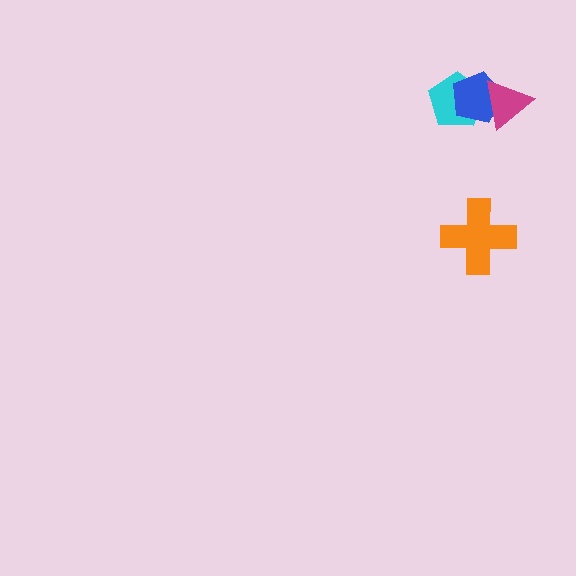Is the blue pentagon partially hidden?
Yes, it is partially covered by another shape.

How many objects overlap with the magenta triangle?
2 objects overlap with the magenta triangle.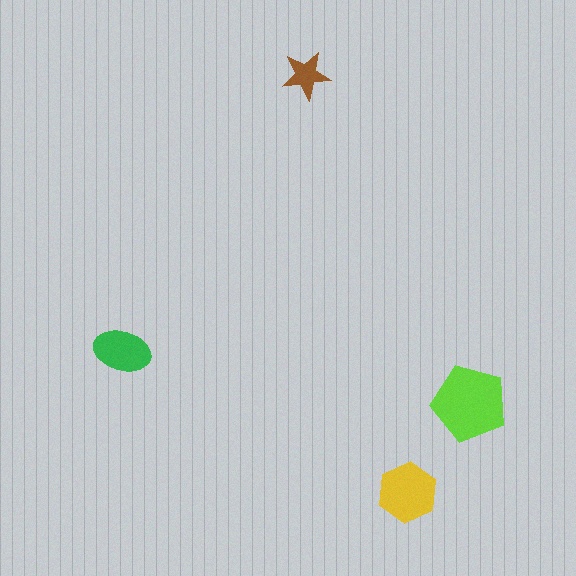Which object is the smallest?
The brown star.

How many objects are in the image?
There are 4 objects in the image.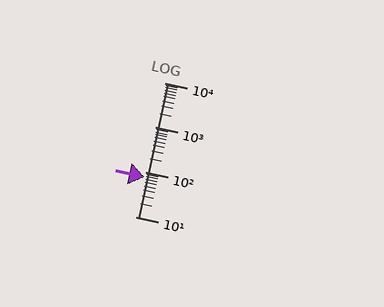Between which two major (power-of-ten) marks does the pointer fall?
The pointer is between 10 and 100.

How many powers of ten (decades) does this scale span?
The scale spans 3 decades, from 10 to 10000.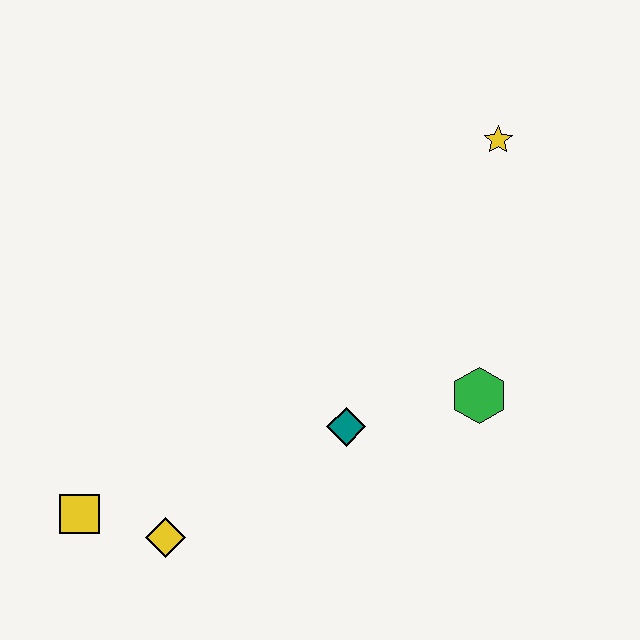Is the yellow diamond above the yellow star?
No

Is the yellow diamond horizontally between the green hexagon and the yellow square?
Yes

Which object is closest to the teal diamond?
The green hexagon is closest to the teal diamond.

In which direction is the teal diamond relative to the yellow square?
The teal diamond is to the right of the yellow square.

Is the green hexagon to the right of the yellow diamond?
Yes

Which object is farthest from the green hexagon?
The yellow square is farthest from the green hexagon.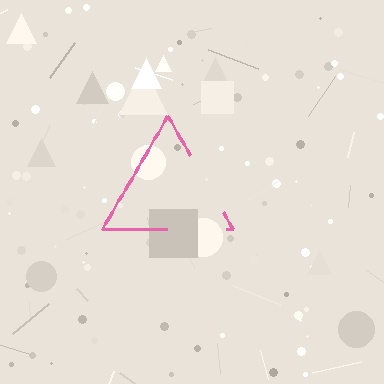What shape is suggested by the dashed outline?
The dashed outline suggests a triangle.